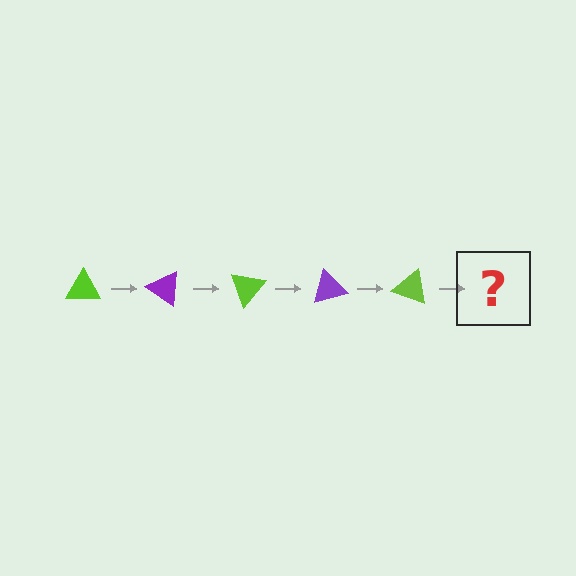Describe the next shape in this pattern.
It should be a purple triangle, rotated 175 degrees from the start.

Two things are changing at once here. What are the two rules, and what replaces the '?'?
The two rules are that it rotates 35 degrees each step and the color cycles through lime and purple. The '?' should be a purple triangle, rotated 175 degrees from the start.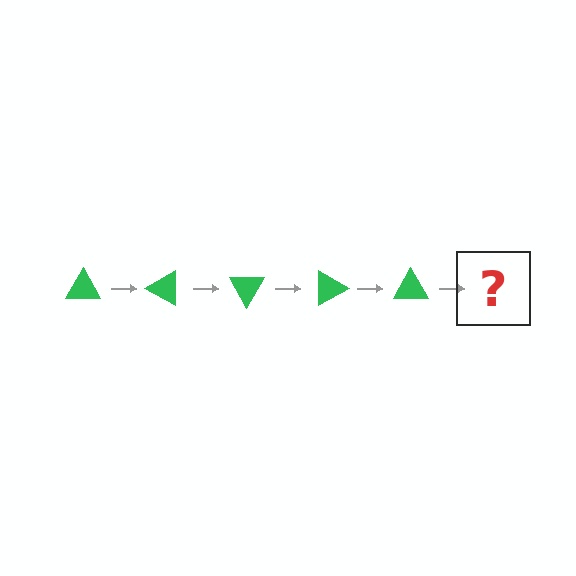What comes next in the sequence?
The next element should be a green triangle rotated 150 degrees.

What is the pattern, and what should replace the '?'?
The pattern is that the triangle rotates 30 degrees each step. The '?' should be a green triangle rotated 150 degrees.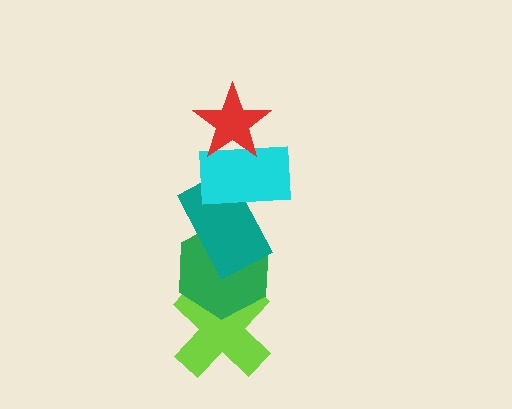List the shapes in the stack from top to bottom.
From top to bottom: the red star, the cyan rectangle, the teal rectangle, the green hexagon, the lime cross.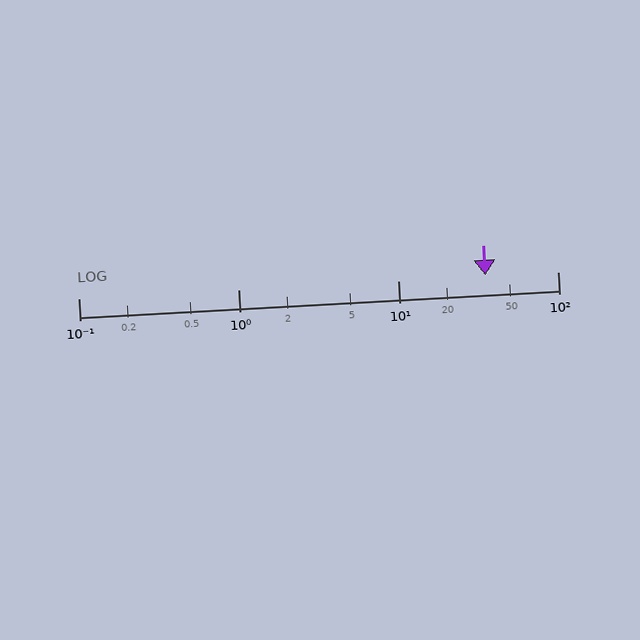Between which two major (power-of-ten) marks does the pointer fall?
The pointer is between 10 and 100.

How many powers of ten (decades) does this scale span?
The scale spans 3 decades, from 0.1 to 100.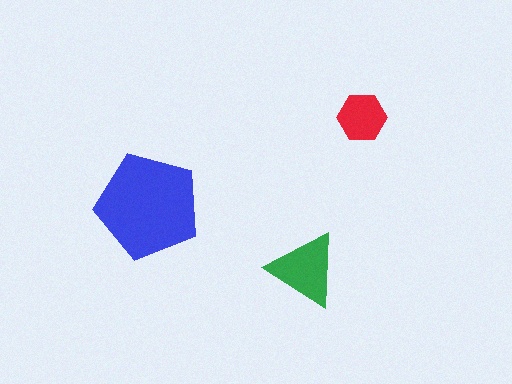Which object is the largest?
The blue pentagon.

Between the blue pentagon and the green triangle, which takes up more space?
The blue pentagon.